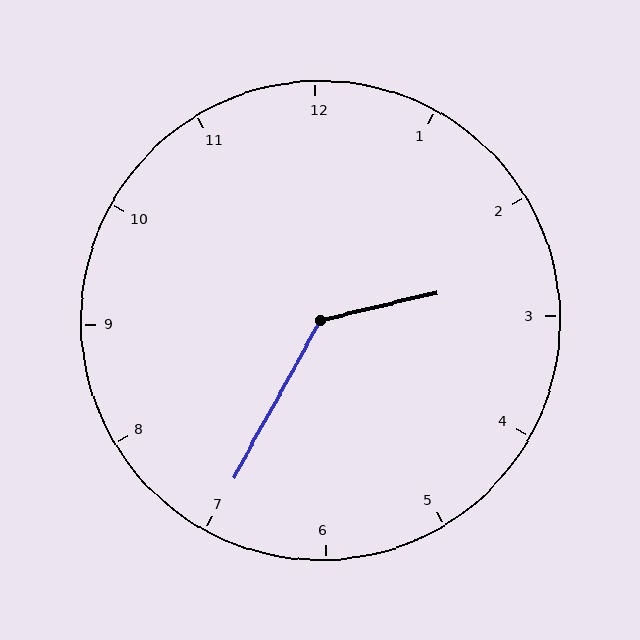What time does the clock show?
2:35.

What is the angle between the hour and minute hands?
Approximately 132 degrees.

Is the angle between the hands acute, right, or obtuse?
It is obtuse.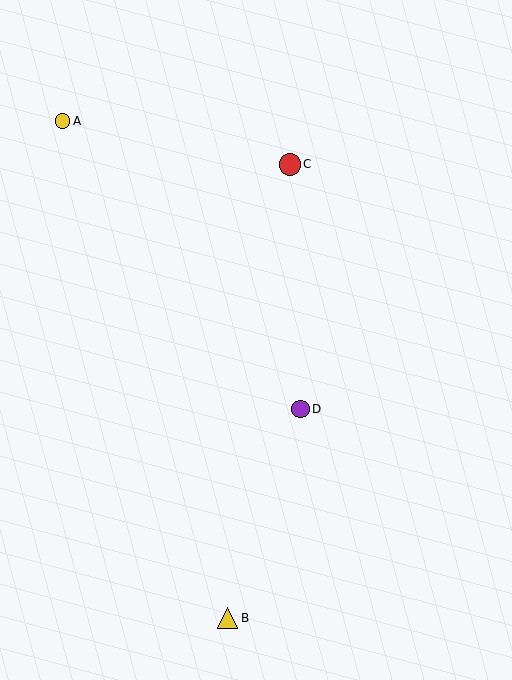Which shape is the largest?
The red circle (labeled C) is the largest.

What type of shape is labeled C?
Shape C is a red circle.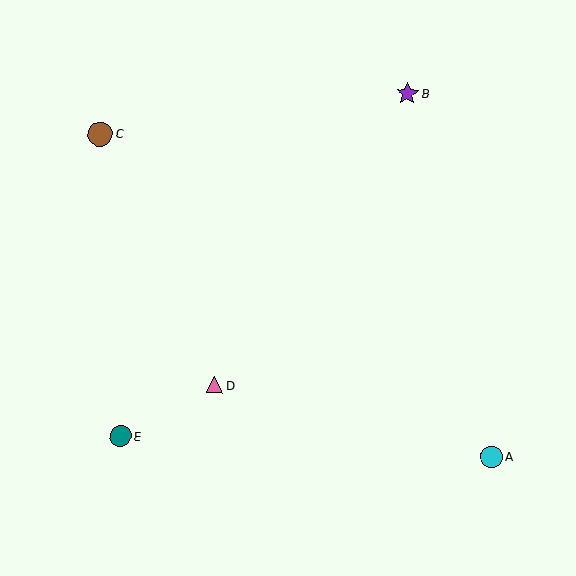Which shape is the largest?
The brown circle (labeled C) is the largest.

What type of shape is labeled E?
Shape E is a teal circle.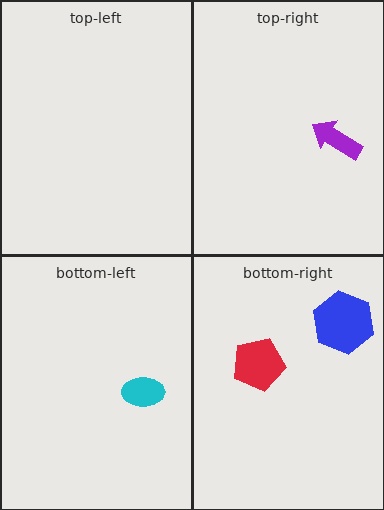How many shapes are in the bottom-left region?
1.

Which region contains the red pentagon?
The bottom-right region.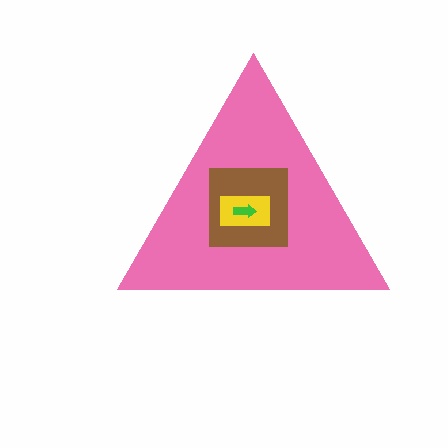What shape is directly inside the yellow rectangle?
The green arrow.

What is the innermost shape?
The green arrow.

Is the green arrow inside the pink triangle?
Yes.